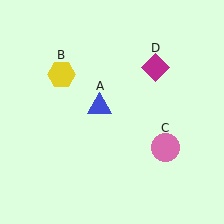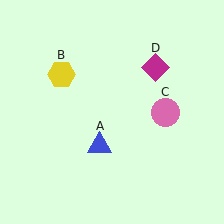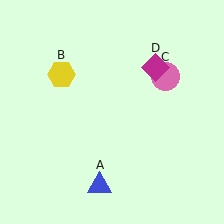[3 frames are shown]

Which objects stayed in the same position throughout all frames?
Yellow hexagon (object B) and magenta diamond (object D) remained stationary.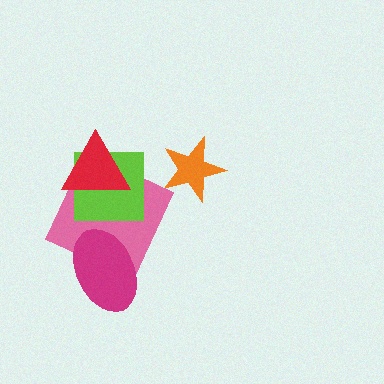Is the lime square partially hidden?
Yes, it is partially covered by another shape.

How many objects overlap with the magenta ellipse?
1 object overlaps with the magenta ellipse.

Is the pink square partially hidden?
Yes, it is partially covered by another shape.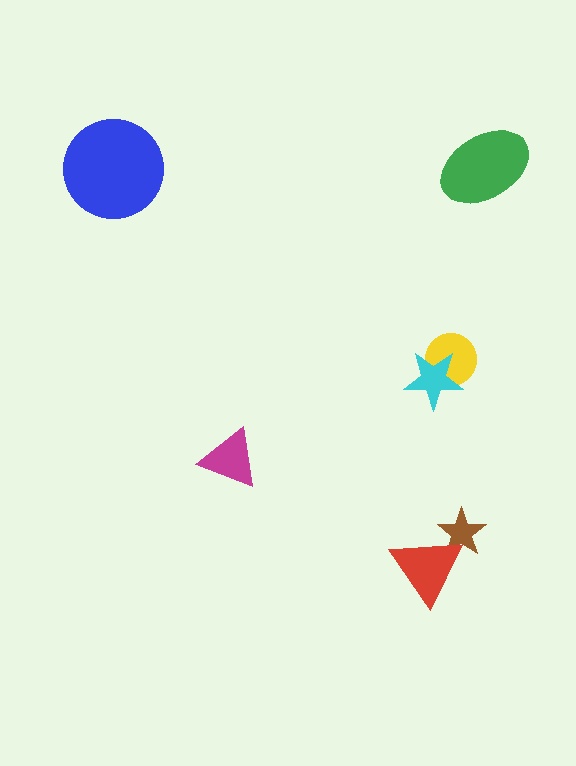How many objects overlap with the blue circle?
0 objects overlap with the blue circle.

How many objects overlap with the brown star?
1 object overlaps with the brown star.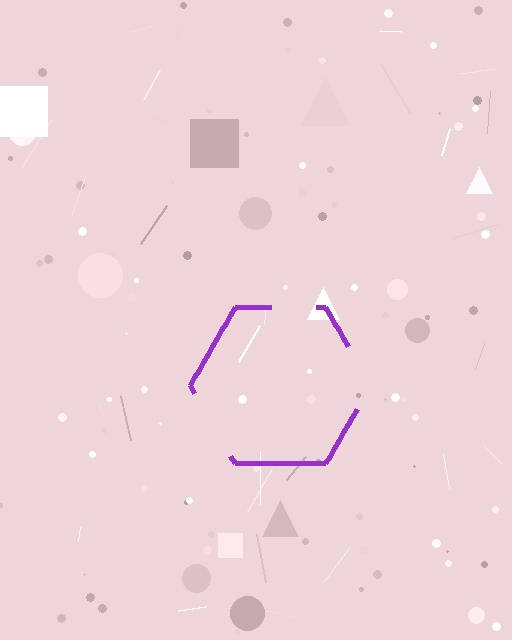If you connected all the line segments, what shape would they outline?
They would outline a hexagon.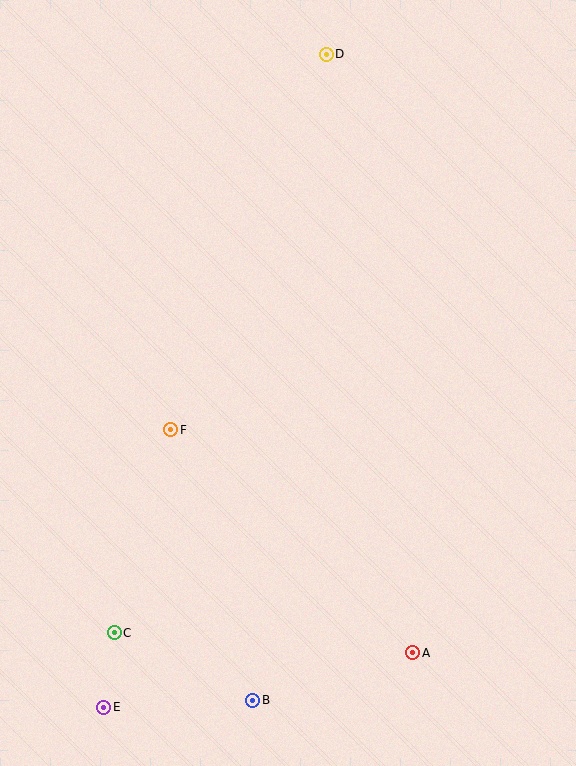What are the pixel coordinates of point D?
Point D is at (326, 54).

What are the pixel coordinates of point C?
Point C is at (114, 633).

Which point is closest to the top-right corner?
Point D is closest to the top-right corner.